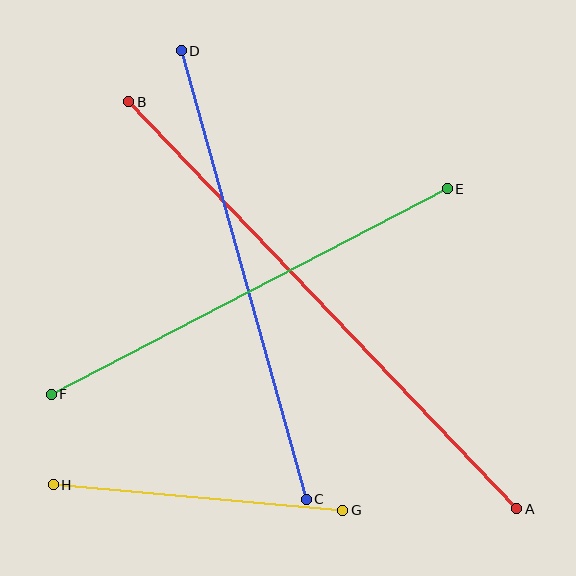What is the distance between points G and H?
The distance is approximately 291 pixels.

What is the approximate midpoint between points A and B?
The midpoint is at approximately (323, 305) pixels.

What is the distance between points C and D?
The distance is approximately 466 pixels.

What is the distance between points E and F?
The distance is approximately 446 pixels.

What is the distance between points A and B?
The distance is approximately 562 pixels.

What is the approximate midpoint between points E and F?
The midpoint is at approximately (249, 291) pixels.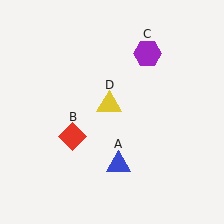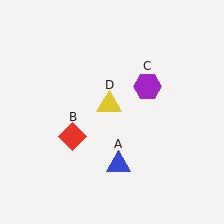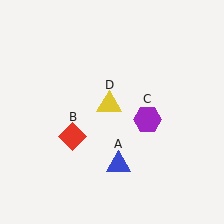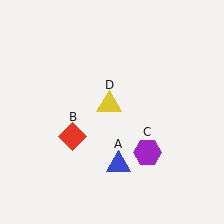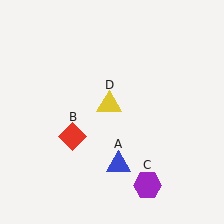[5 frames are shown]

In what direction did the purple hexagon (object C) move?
The purple hexagon (object C) moved down.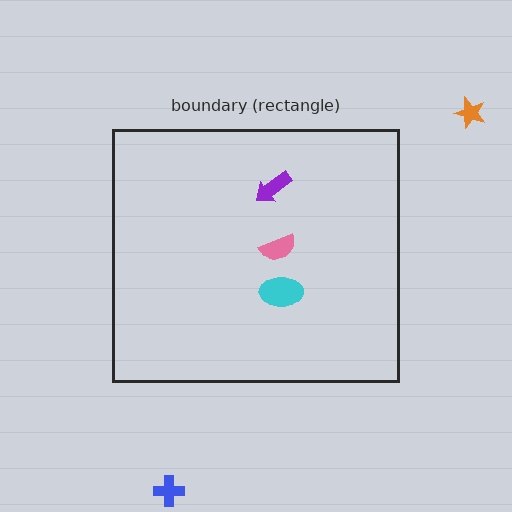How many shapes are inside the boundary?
3 inside, 2 outside.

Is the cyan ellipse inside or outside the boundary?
Inside.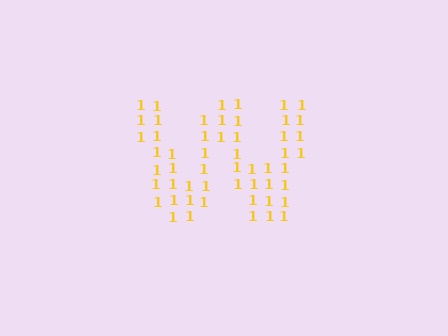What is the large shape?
The large shape is the letter W.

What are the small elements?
The small elements are digit 1's.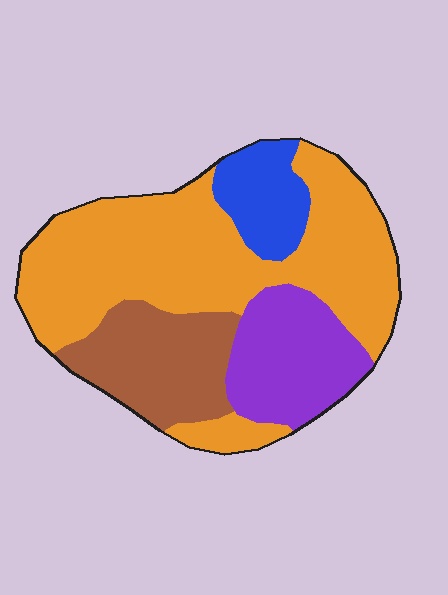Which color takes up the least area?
Blue, at roughly 10%.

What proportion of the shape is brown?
Brown takes up about one fifth (1/5) of the shape.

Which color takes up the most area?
Orange, at roughly 55%.